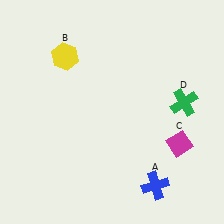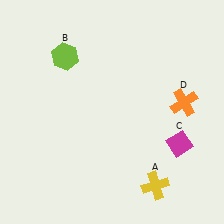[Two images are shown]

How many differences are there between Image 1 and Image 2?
There are 3 differences between the two images.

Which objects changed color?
A changed from blue to yellow. B changed from yellow to lime. D changed from green to orange.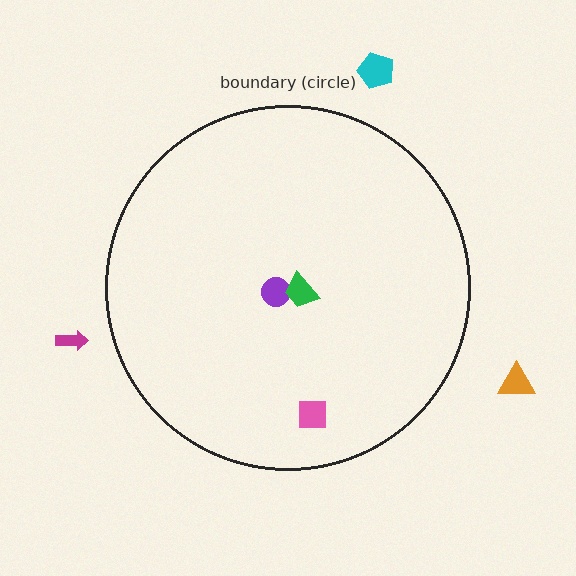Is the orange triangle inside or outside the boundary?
Outside.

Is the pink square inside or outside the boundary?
Inside.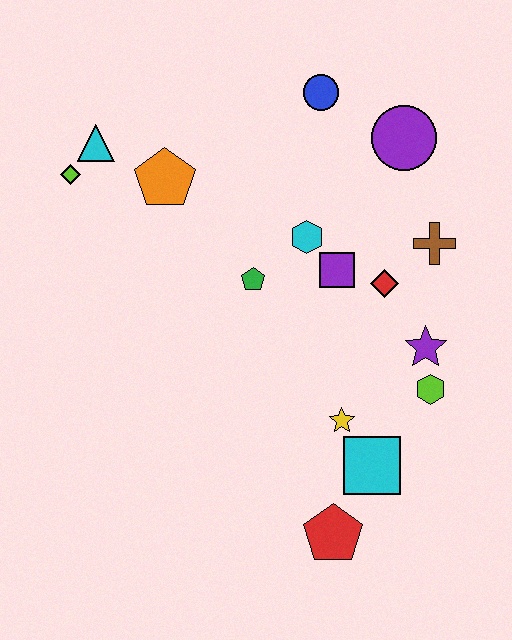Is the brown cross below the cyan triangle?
Yes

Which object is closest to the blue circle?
The purple circle is closest to the blue circle.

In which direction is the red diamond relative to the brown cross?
The red diamond is to the left of the brown cross.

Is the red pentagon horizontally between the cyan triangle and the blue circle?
No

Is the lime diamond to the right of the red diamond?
No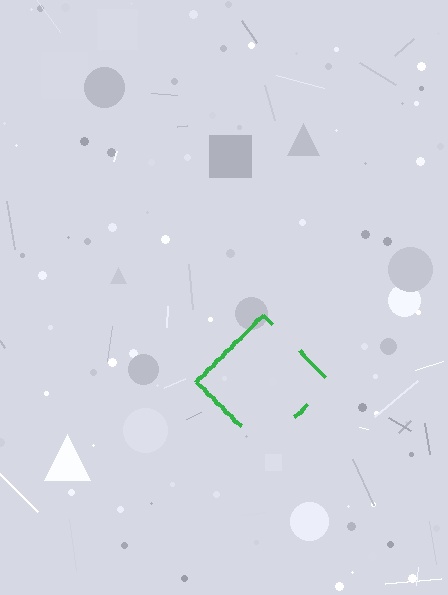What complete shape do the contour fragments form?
The contour fragments form a diamond.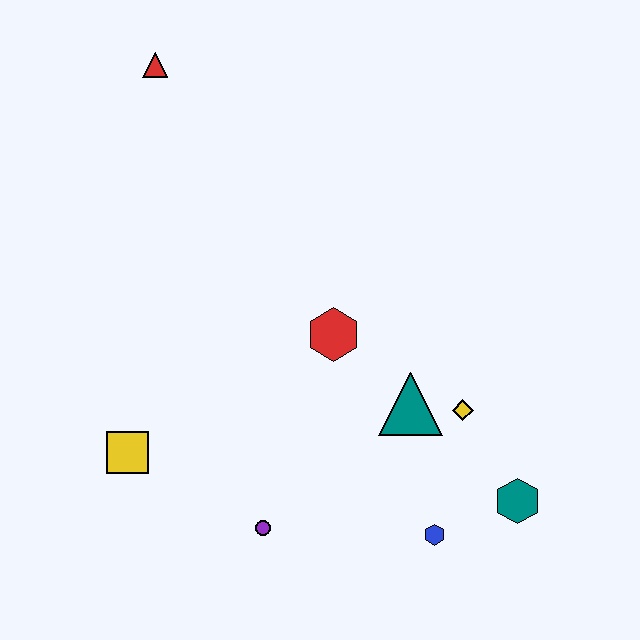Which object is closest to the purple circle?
The yellow square is closest to the purple circle.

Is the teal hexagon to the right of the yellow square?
Yes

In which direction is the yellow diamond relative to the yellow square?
The yellow diamond is to the right of the yellow square.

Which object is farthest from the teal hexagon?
The red triangle is farthest from the teal hexagon.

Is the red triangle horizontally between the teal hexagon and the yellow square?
Yes